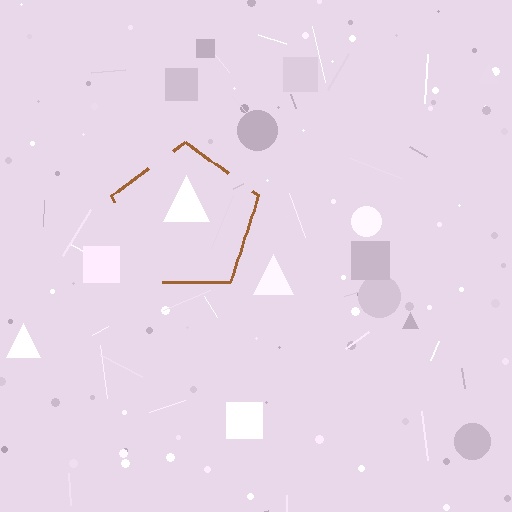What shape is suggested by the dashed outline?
The dashed outline suggests a pentagon.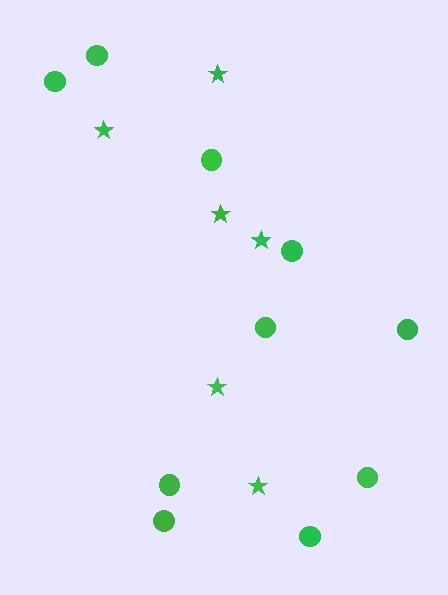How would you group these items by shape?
There are 2 groups: one group of circles (10) and one group of stars (6).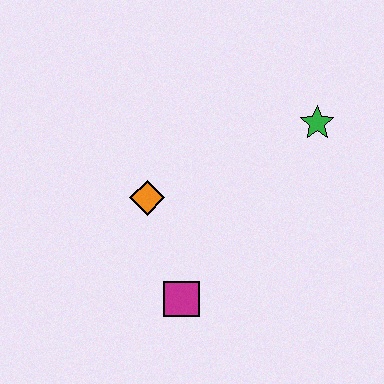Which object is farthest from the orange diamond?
The green star is farthest from the orange diamond.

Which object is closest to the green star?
The orange diamond is closest to the green star.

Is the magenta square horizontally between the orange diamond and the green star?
Yes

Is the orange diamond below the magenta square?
No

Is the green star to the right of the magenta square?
Yes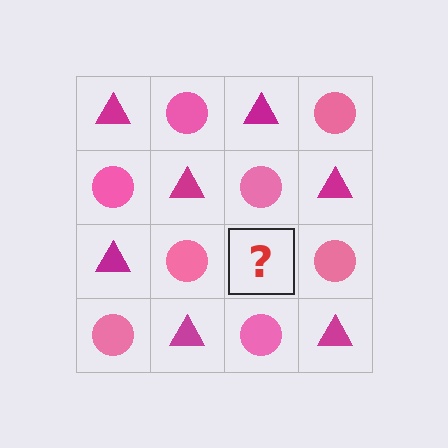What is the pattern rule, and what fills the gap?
The rule is that it alternates magenta triangle and pink circle in a checkerboard pattern. The gap should be filled with a magenta triangle.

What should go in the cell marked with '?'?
The missing cell should contain a magenta triangle.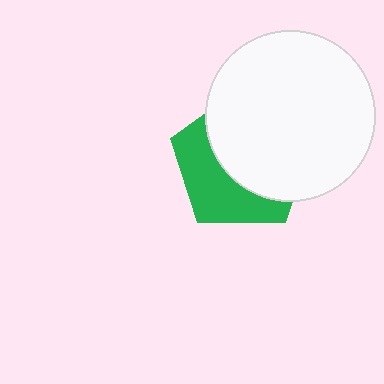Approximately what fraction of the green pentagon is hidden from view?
Roughly 58% of the green pentagon is hidden behind the white circle.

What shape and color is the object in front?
The object in front is a white circle.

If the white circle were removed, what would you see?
You would see the complete green pentagon.